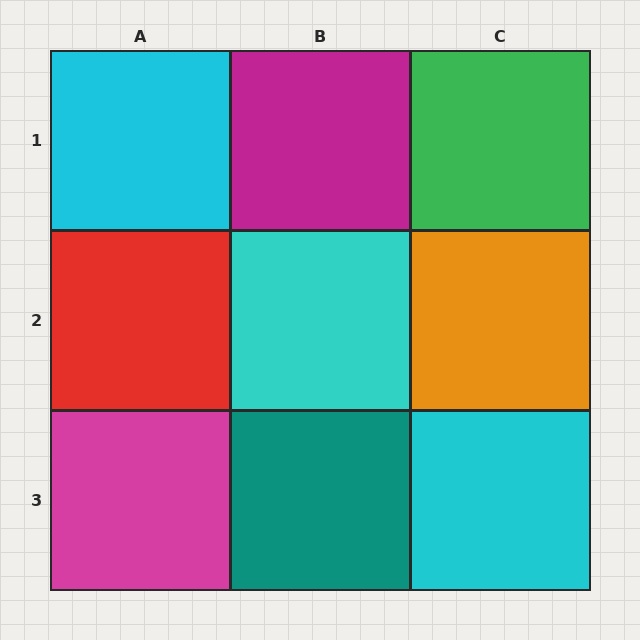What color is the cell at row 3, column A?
Magenta.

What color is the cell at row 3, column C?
Cyan.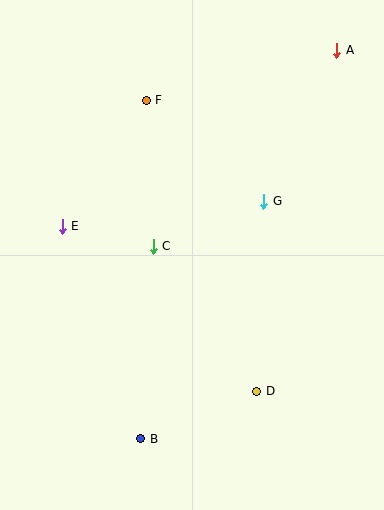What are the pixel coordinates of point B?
Point B is at (141, 439).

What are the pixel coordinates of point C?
Point C is at (153, 246).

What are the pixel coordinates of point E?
Point E is at (62, 226).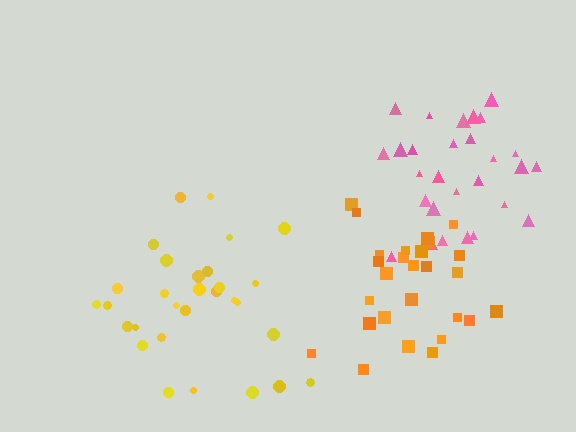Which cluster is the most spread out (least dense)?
Orange.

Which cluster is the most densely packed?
Pink.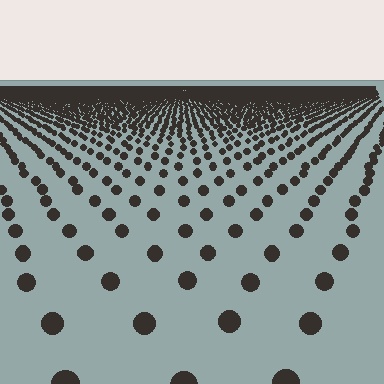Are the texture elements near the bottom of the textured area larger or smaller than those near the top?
Larger. Near the bottom, elements are closer to the viewer and appear at a bigger on-screen size.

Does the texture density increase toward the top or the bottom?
Density increases toward the top.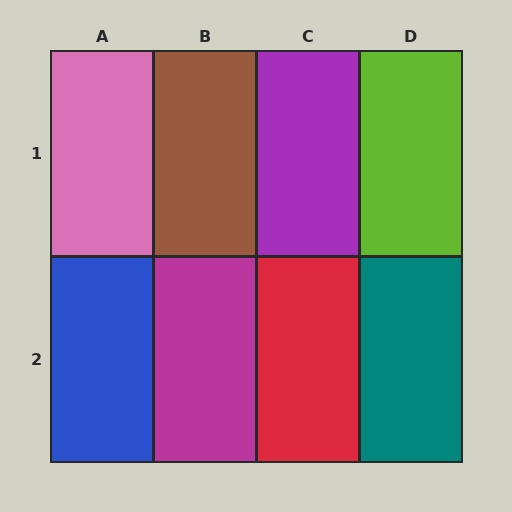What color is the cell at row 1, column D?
Lime.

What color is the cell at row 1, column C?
Purple.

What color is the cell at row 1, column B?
Brown.